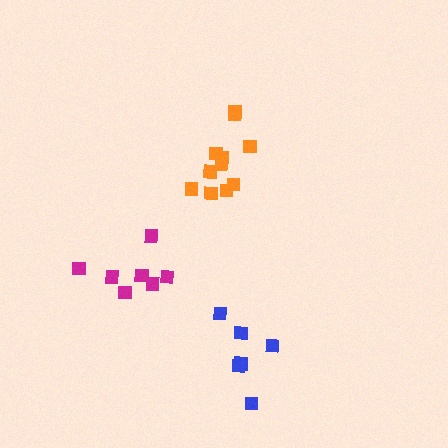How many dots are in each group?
Group 1: 7 dots, Group 2: 12 dots, Group 3: 6 dots (25 total).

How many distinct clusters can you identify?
There are 3 distinct clusters.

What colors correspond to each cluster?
The clusters are colored: magenta, orange, blue.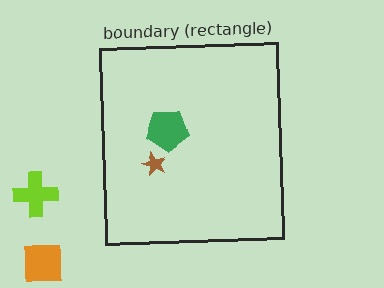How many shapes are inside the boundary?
2 inside, 2 outside.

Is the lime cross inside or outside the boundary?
Outside.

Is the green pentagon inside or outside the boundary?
Inside.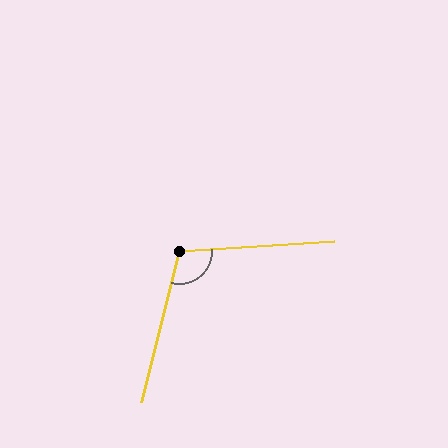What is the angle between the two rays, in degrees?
Approximately 108 degrees.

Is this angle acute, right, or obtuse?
It is obtuse.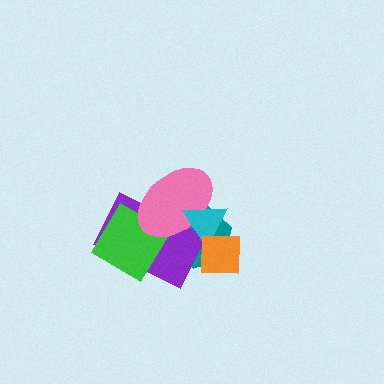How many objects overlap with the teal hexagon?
4 objects overlap with the teal hexagon.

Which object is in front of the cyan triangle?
The orange square is in front of the cyan triangle.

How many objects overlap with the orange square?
2 objects overlap with the orange square.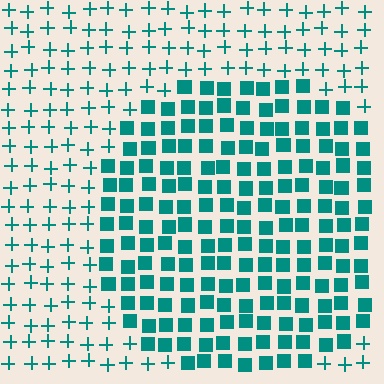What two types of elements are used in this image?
The image uses squares inside the circle region and plus signs outside it.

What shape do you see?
I see a circle.